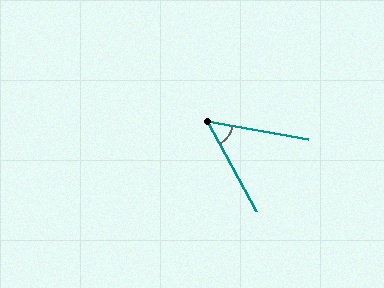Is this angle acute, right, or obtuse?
It is acute.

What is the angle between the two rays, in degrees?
Approximately 51 degrees.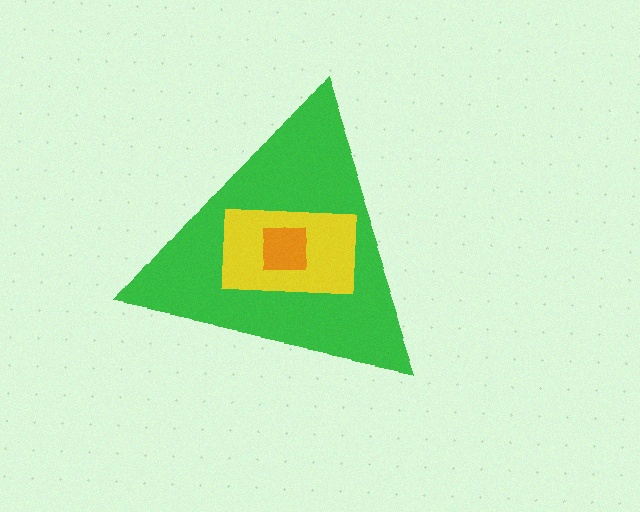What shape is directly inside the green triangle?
The yellow rectangle.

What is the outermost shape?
The green triangle.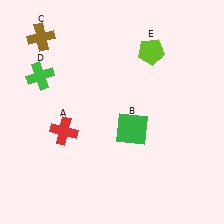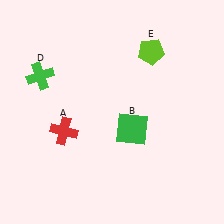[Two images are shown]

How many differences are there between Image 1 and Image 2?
There is 1 difference between the two images.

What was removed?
The brown cross (C) was removed in Image 2.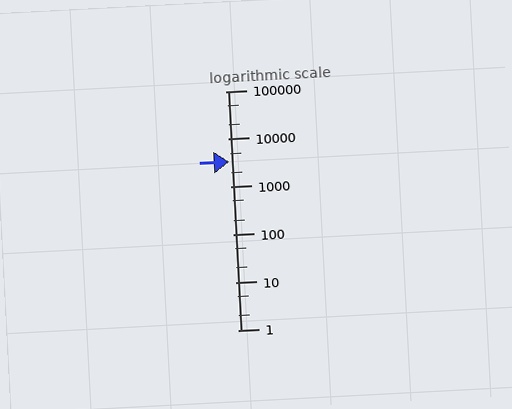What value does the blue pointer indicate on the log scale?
The pointer indicates approximately 3400.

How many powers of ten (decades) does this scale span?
The scale spans 5 decades, from 1 to 100000.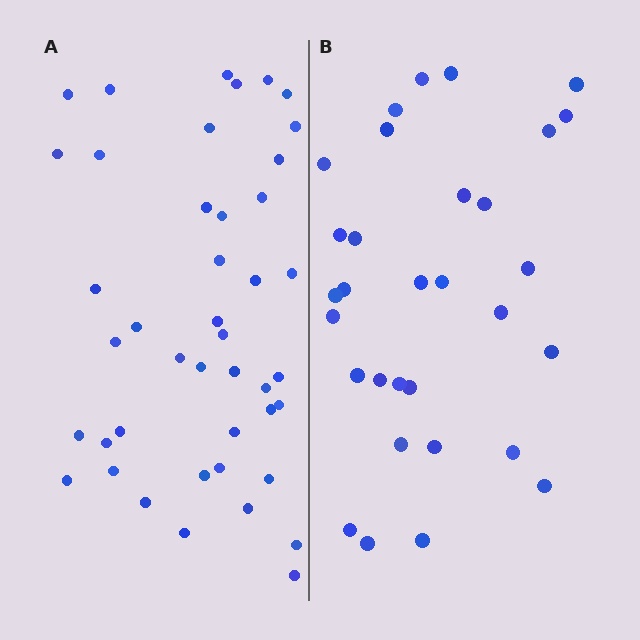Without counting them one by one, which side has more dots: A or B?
Region A (the left region) has more dots.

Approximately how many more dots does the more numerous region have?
Region A has roughly 12 or so more dots than region B.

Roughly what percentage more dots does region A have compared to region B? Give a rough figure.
About 40% more.